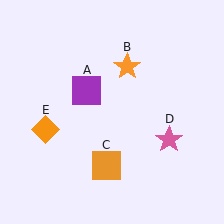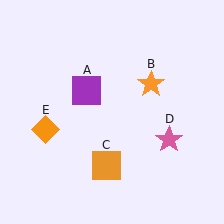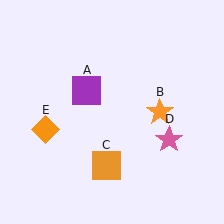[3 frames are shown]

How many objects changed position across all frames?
1 object changed position: orange star (object B).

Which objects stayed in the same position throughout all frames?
Purple square (object A) and orange square (object C) and pink star (object D) and orange diamond (object E) remained stationary.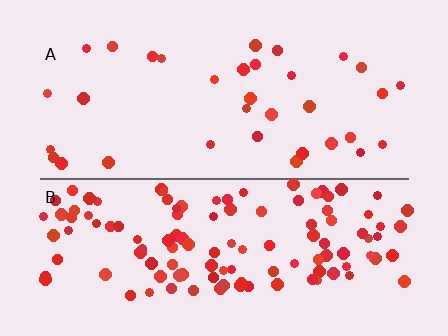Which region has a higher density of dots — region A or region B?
B (the bottom).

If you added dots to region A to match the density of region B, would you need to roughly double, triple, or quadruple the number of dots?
Approximately triple.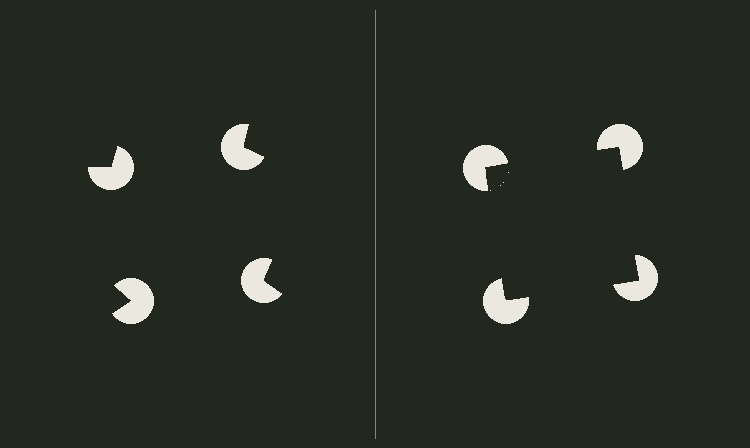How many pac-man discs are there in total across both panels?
8 — 4 on each side.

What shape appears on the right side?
An illusory square.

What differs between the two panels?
The pac-man discs are positioned identically on both sides; only the wedge orientations differ. On the right they align to a square; on the left they are misaligned.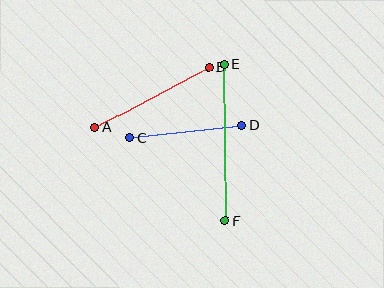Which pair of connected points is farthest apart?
Points E and F are farthest apart.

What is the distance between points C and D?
The distance is approximately 113 pixels.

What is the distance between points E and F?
The distance is approximately 157 pixels.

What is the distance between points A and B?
The distance is approximately 129 pixels.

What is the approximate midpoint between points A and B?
The midpoint is at approximately (152, 97) pixels.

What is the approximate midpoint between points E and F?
The midpoint is at approximately (225, 143) pixels.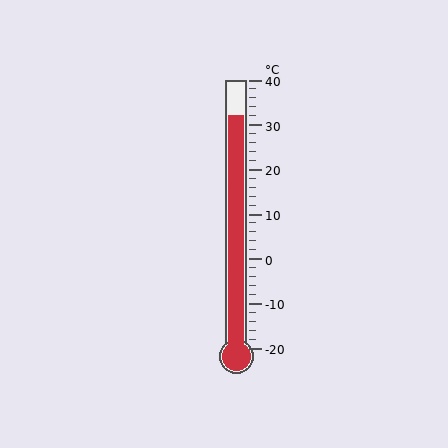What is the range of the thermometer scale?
The thermometer scale ranges from -20°C to 40°C.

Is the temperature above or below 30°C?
The temperature is above 30°C.